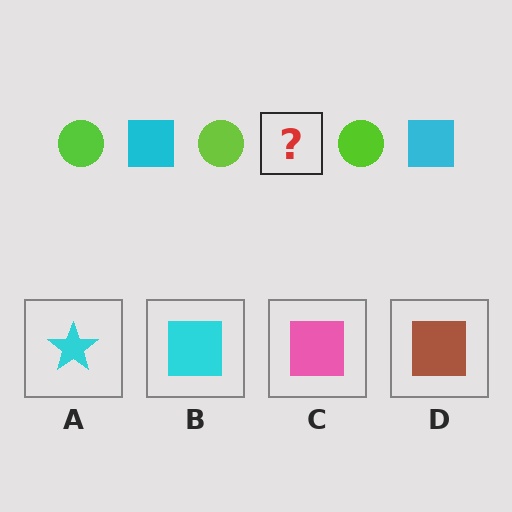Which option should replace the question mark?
Option B.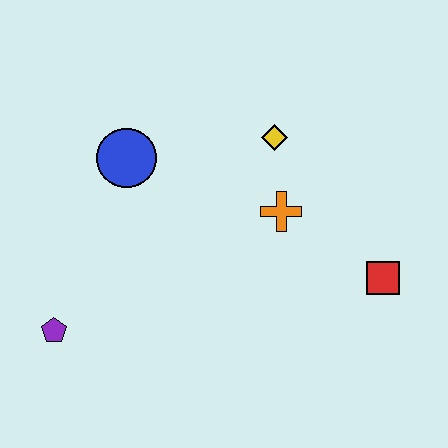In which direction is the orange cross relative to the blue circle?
The orange cross is to the right of the blue circle.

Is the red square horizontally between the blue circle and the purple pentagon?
No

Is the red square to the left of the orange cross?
No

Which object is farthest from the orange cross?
The purple pentagon is farthest from the orange cross.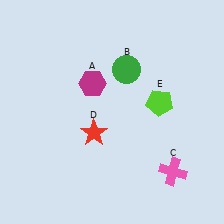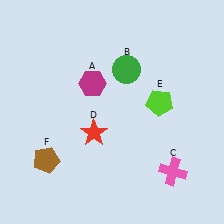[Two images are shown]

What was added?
A brown pentagon (F) was added in Image 2.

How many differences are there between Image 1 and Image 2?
There is 1 difference between the two images.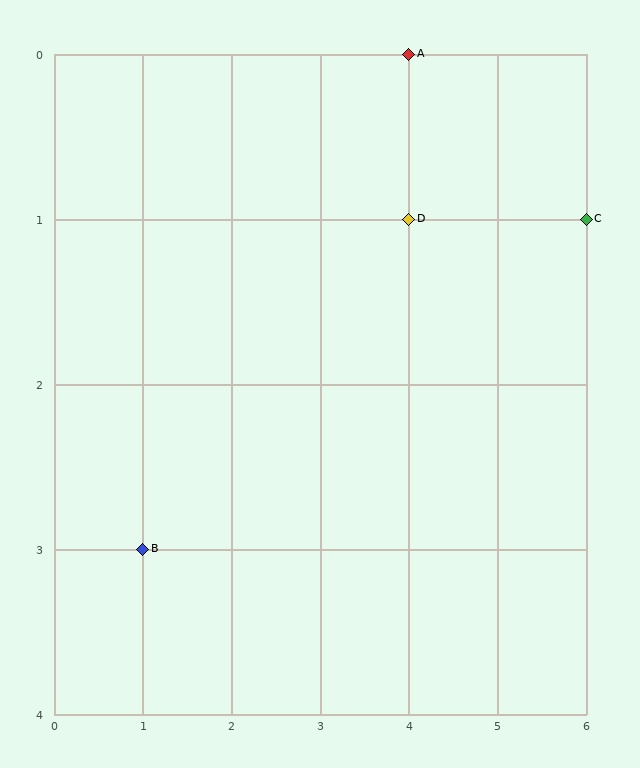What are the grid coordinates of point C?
Point C is at grid coordinates (6, 1).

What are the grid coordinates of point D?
Point D is at grid coordinates (4, 1).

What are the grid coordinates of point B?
Point B is at grid coordinates (1, 3).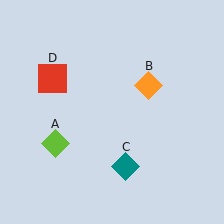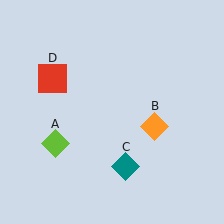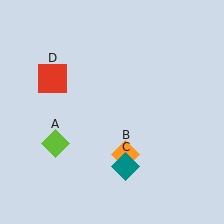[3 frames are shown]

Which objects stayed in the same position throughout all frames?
Lime diamond (object A) and teal diamond (object C) and red square (object D) remained stationary.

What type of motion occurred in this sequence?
The orange diamond (object B) rotated clockwise around the center of the scene.